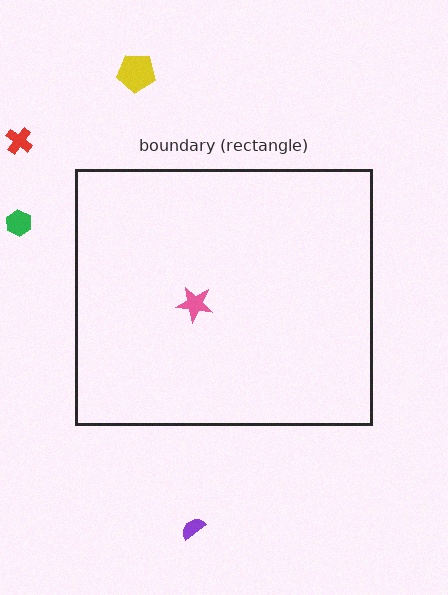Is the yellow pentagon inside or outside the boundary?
Outside.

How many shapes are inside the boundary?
1 inside, 4 outside.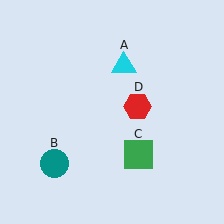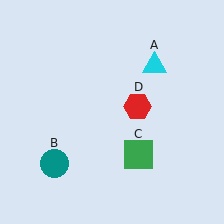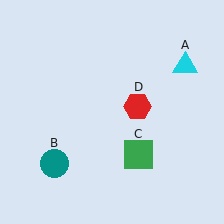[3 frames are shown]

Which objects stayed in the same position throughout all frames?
Teal circle (object B) and green square (object C) and red hexagon (object D) remained stationary.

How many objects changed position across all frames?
1 object changed position: cyan triangle (object A).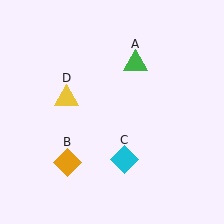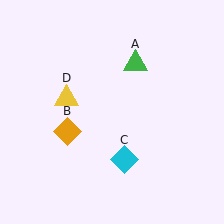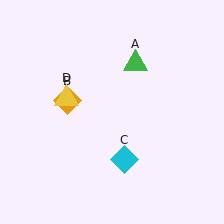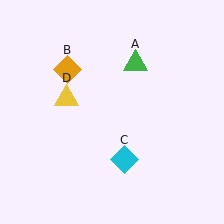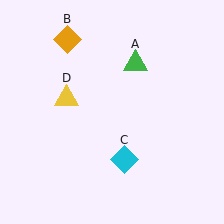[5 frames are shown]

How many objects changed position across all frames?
1 object changed position: orange diamond (object B).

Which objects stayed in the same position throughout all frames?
Green triangle (object A) and cyan diamond (object C) and yellow triangle (object D) remained stationary.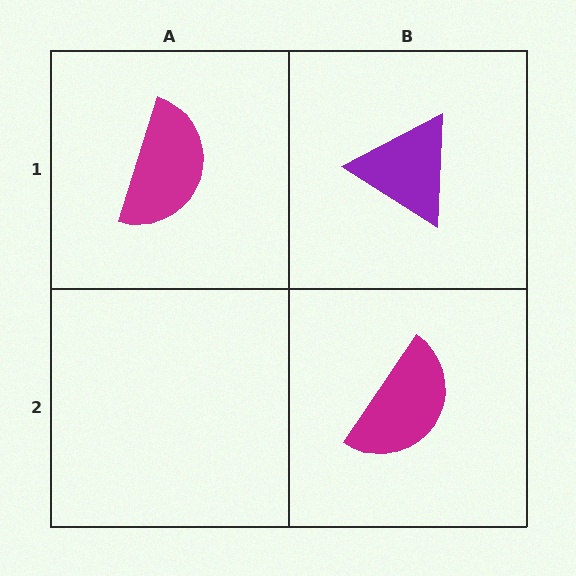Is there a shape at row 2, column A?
No, that cell is empty.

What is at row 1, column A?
A magenta semicircle.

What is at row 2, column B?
A magenta semicircle.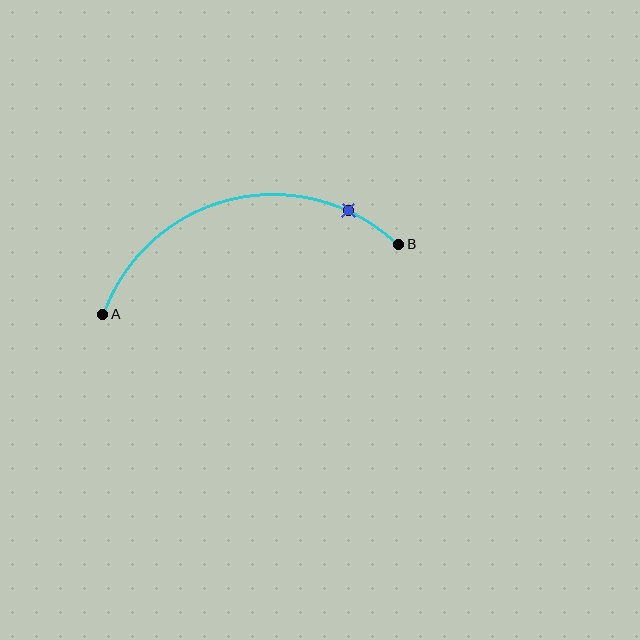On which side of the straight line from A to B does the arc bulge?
The arc bulges above the straight line connecting A and B.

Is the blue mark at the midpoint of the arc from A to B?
No. The blue mark lies on the arc but is closer to endpoint B. The arc midpoint would be at the point on the curve equidistant along the arc from both A and B.